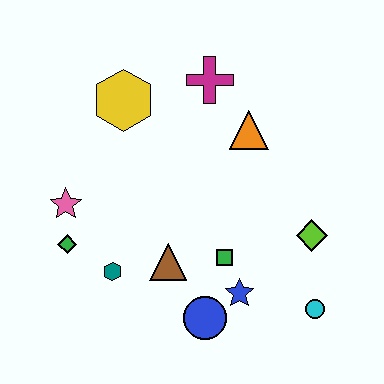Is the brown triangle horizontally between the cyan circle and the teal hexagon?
Yes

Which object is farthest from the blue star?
The yellow hexagon is farthest from the blue star.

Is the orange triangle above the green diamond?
Yes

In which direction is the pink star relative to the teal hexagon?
The pink star is above the teal hexagon.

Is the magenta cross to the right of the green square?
No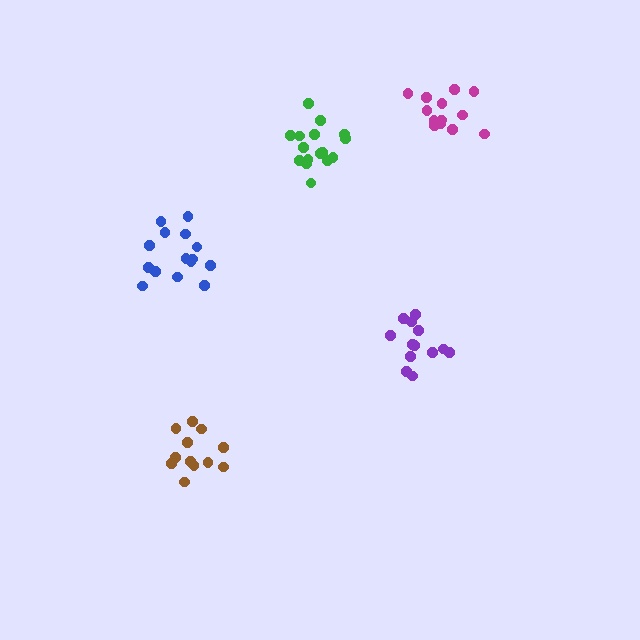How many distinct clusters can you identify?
There are 5 distinct clusters.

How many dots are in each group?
Group 1: 13 dots, Group 2: 13 dots, Group 3: 15 dots, Group 4: 12 dots, Group 5: 16 dots (69 total).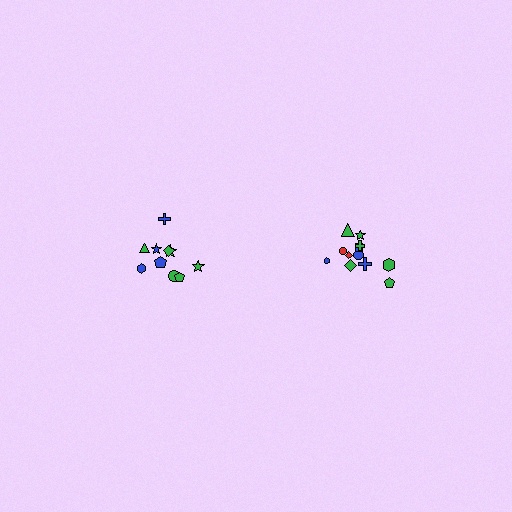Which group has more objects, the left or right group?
The right group.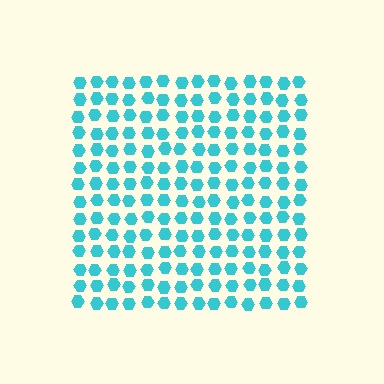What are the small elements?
The small elements are hexagons.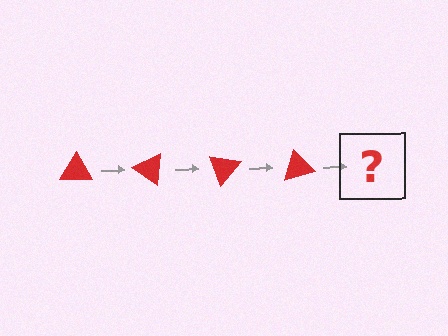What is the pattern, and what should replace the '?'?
The pattern is that the triangle rotates 35 degrees each step. The '?' should be a red triangle rotated 140 degrees.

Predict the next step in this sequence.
The next step is a red triangle rotated 140 degrees.